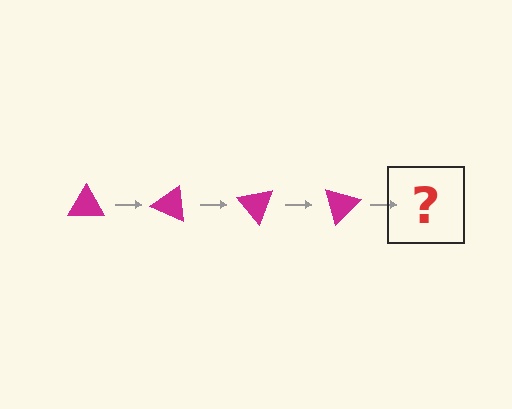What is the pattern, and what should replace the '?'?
The pattern is that the triangle rotates 25 degrees each step. The '?' should be a magenta triangle rotated 100 degrees.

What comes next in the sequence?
The next element should be a magenta triangle rotated 100 degrees.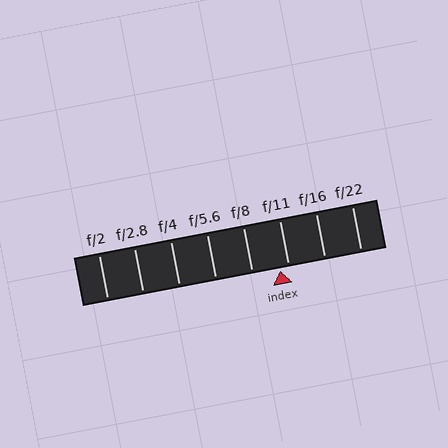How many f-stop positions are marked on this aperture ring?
There are 8 f-stop positions marked.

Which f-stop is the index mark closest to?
The index mark is closest to f/11.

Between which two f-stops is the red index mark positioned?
The index mark is between f/8 and f/11.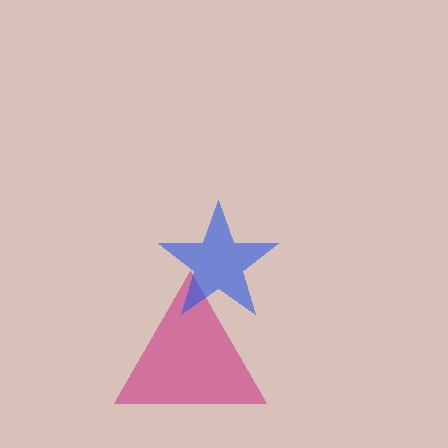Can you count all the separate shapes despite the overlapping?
Yes, there are 2 separate shapes.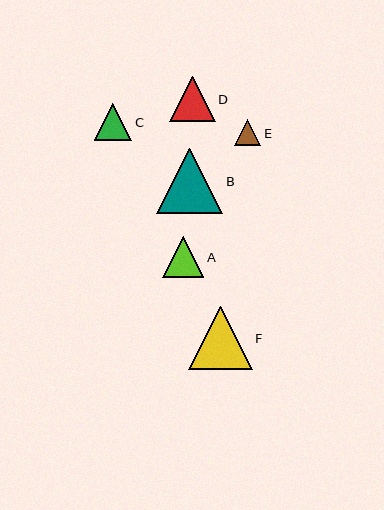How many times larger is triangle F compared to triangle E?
Triangle F is approximately 2.4 times the size of triangle E.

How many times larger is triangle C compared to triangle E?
Triangle C is approximately 1.4 times the size of triangle E.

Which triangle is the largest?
Triangle B is the largest with a size of approximately 66 pixels.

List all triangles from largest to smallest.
From largest to smallest: B, F, D, A, C, E.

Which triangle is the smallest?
Triangle E is the smallest with a size of approximately 27 pixels.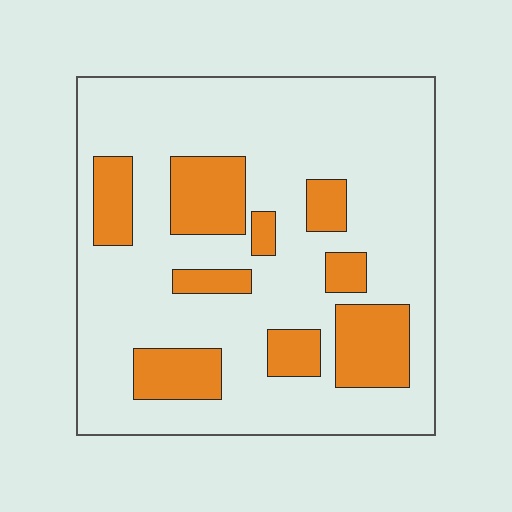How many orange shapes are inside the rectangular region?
9.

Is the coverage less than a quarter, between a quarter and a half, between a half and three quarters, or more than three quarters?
Less than a quarter.